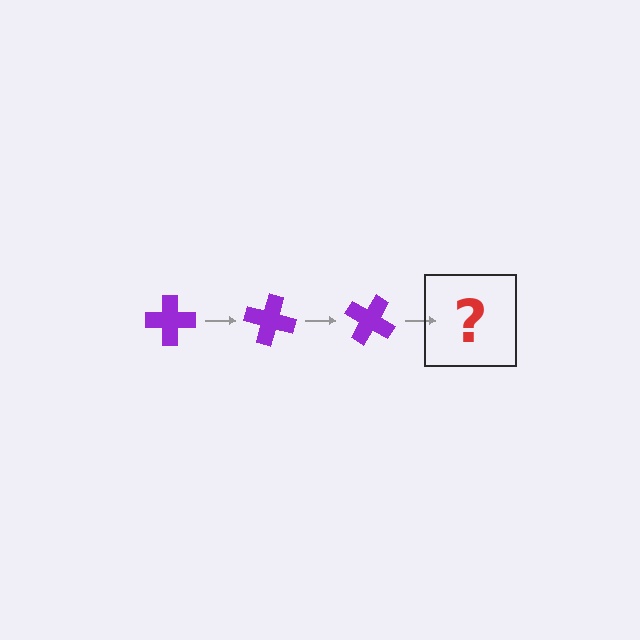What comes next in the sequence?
The next element should be a purple cross rotated 45 degrees.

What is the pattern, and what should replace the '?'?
The pattern is that the cross rotates 15 degrees each step. The '?' should be a purple cross rotated 45 degrees.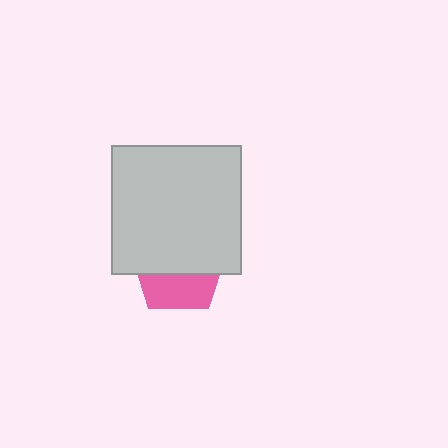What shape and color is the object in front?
The object in front is a light gray square.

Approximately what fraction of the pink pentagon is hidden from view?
Roughly 62% of the pink pentagon is hidden behind the light gray square.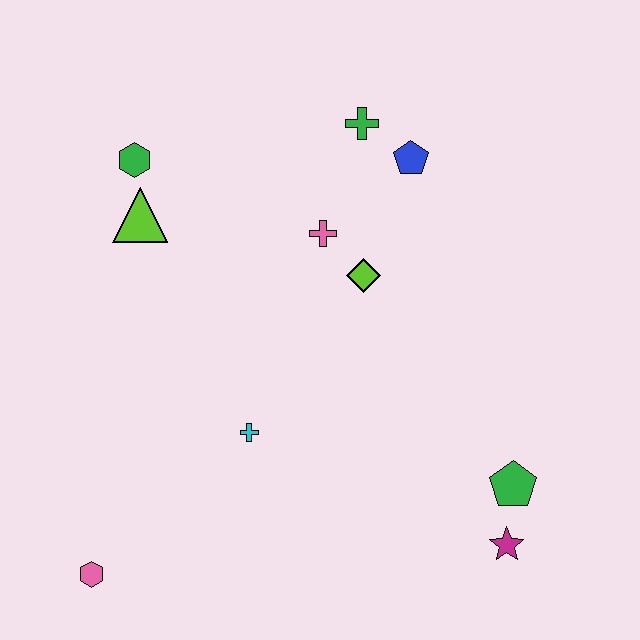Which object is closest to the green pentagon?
The magenta star is closest to the green pentagon.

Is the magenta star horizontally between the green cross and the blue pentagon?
No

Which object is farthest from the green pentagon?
The green hexagon is farthest from the green pentagon.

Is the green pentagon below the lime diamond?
Yes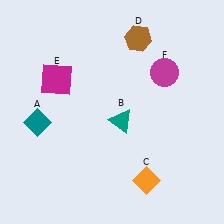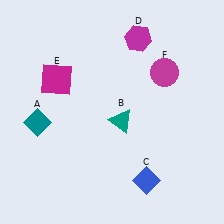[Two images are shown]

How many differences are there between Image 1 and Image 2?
There are 2 differences between the two images.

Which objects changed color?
C changed from orange to blue. D changed from brown to magenta.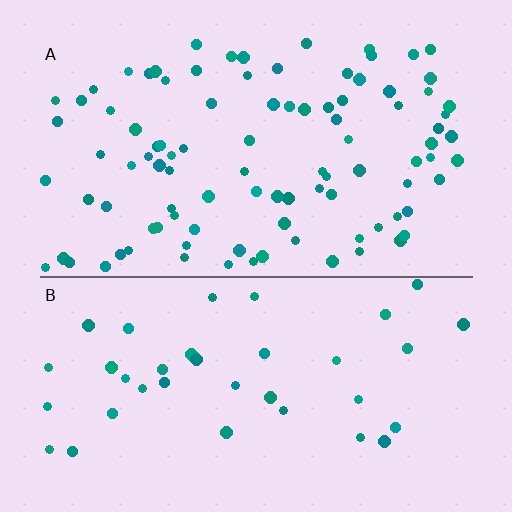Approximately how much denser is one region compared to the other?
Approximately 2.6× — region A over region B.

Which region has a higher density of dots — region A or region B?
A (the top).